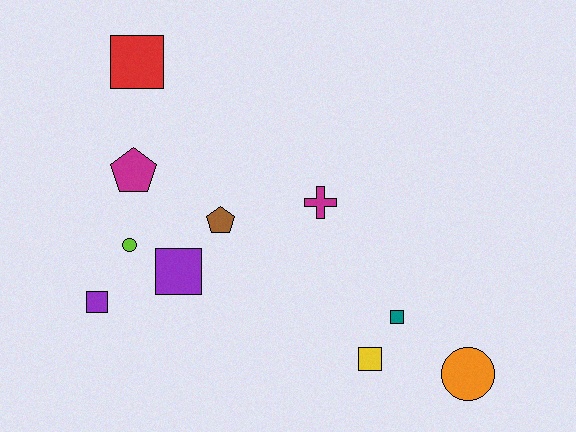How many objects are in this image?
There are 10 objects.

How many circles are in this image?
There are 2 circles.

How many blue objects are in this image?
There are no blue objects.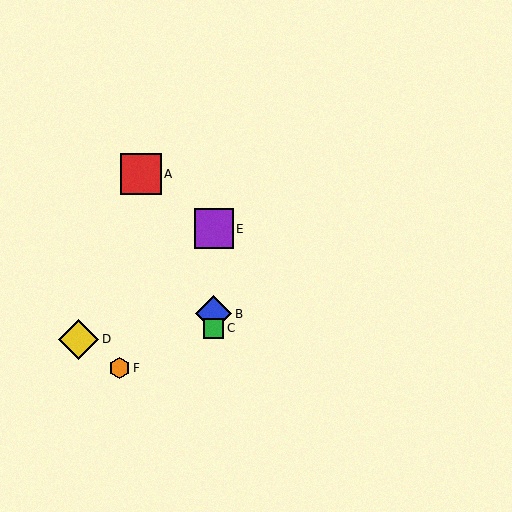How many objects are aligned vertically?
3 objects (B, C, E) are aligned vertically.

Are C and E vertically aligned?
Yes, both are at x≈214.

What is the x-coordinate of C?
Object C is at x≈214.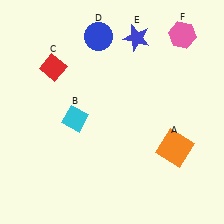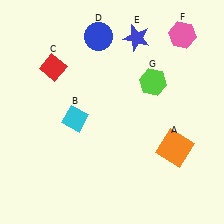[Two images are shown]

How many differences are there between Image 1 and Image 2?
There is 1 difference between the two images.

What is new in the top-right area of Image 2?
A lime hexagon (G) was added in the top-right area of Image 2.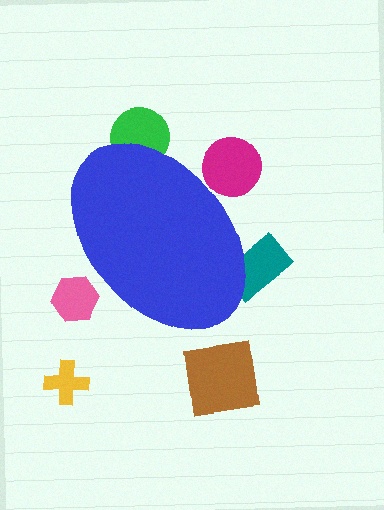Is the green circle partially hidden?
Yes, the green circle is partially hidden behind the blue ellipse.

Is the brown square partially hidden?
No, the brown square is fully visible.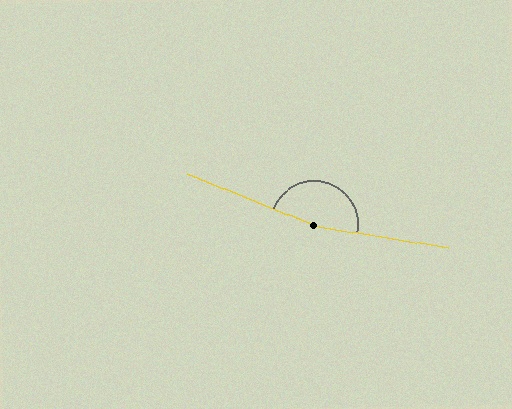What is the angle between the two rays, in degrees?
Approximately 168 degrees.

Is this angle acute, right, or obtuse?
It is obtuse.